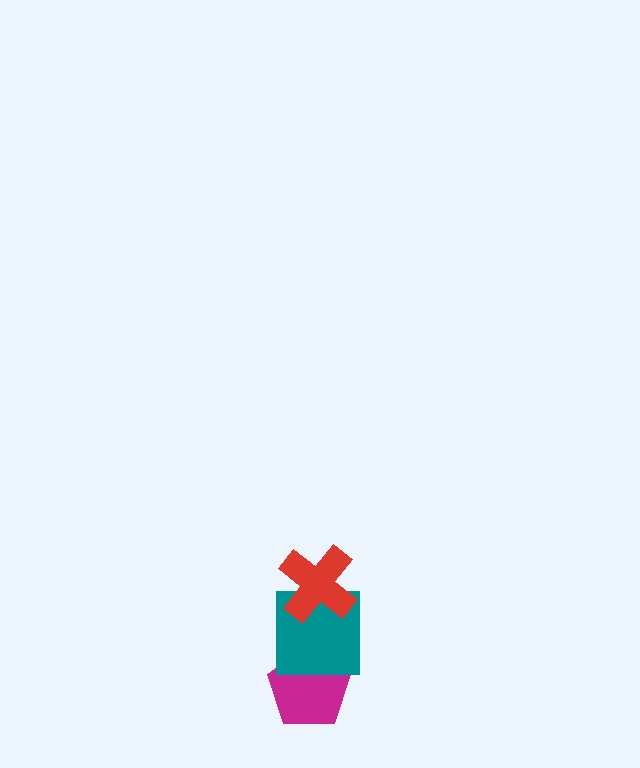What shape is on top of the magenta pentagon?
The teal square is on top of the magenta pentagon.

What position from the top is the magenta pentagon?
The magenta pentagon is 3rd from the top.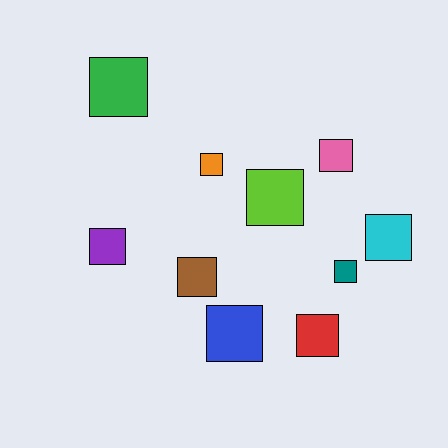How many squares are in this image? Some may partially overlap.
There are 10 squares.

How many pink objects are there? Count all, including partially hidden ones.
There is 1 pink object.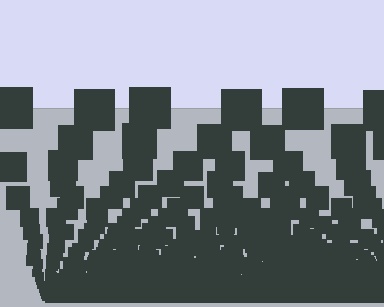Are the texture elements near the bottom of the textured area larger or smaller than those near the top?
Smaller. The gradient is inverted — elements near the bottom are smaller and denser.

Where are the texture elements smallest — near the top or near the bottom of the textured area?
Near the bottom.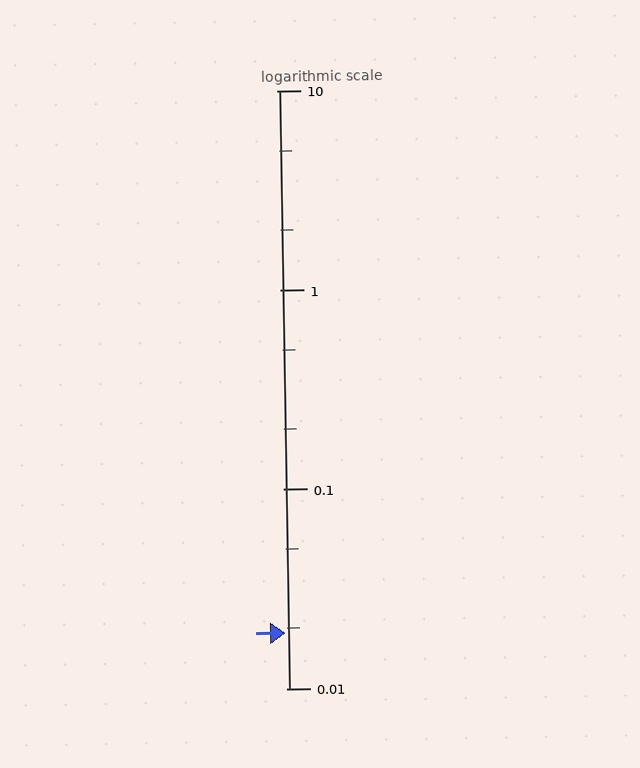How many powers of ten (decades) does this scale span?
The scale spans 3 decades, from 0.01 to 10.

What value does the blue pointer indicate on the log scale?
The pointer indicates approximately 0.019.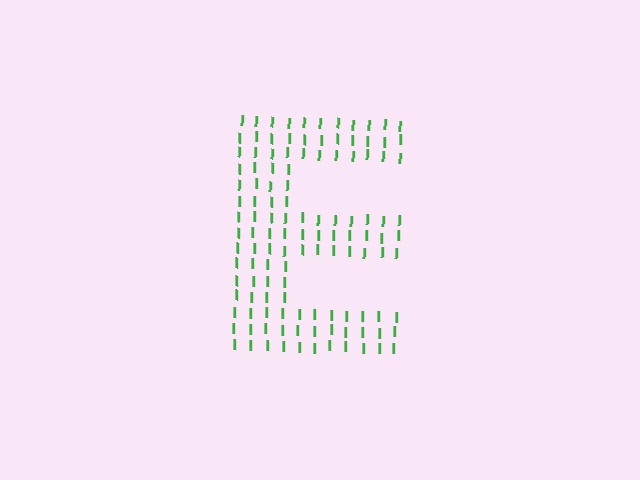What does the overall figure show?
The overall figure shows the letter E.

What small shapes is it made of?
It is made of small letter I's.